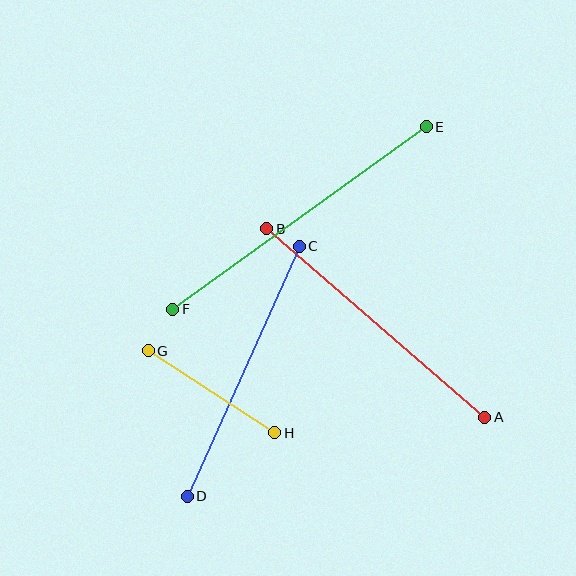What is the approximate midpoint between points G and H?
The midpoint is at approximately (212, 392) pixels.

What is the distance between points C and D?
The distance is approximately 274 pixels.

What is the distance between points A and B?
The distance is approximately 288 pixels.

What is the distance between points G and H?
The distance is approximately 151 pixels.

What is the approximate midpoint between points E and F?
The midpoint is at approximately (300, 218) pixels.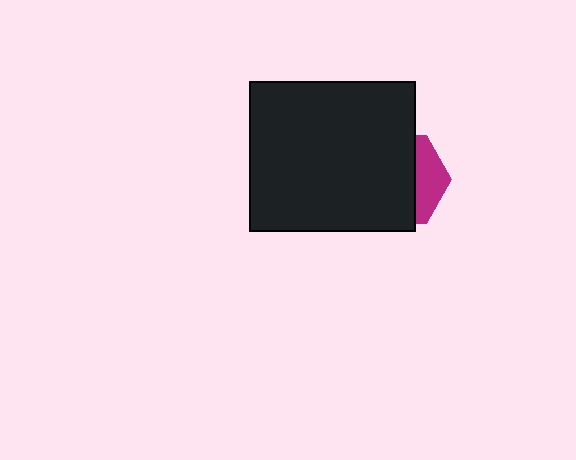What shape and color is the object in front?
The object in front is a black rectangle.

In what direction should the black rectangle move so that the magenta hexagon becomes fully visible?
The black rectangle should move left. That is the shortest direction to clear the overlap and leave the magenta hexagon fully visible.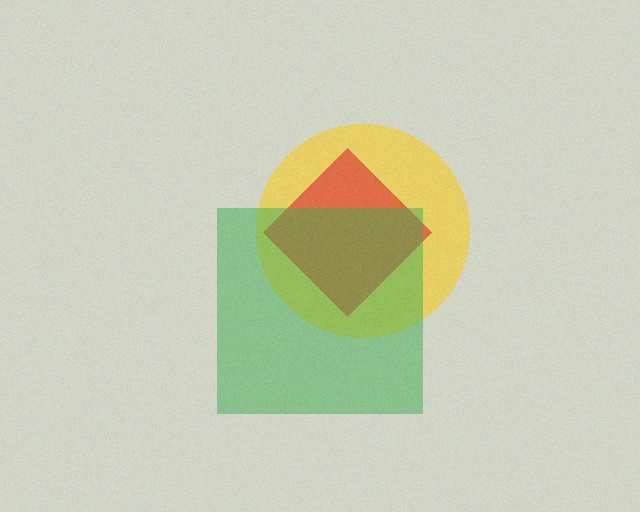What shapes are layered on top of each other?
The layered shapes are: a yellow circle, a red diamond, a green square.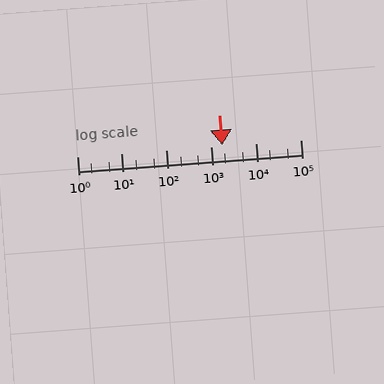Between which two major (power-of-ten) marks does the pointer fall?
The pointer is between 1000 and 10000.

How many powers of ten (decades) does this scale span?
The scale spans 5 decades, from 1 to 100000.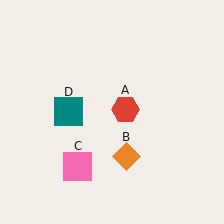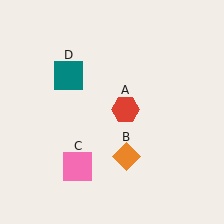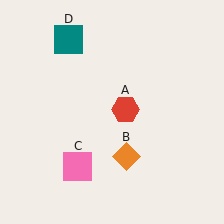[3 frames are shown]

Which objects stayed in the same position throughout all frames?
Red hexagon (object A) and orange diamond (object B) and pink square (object C) remained stationary.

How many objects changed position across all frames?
1 object changed position: teal square (object D).